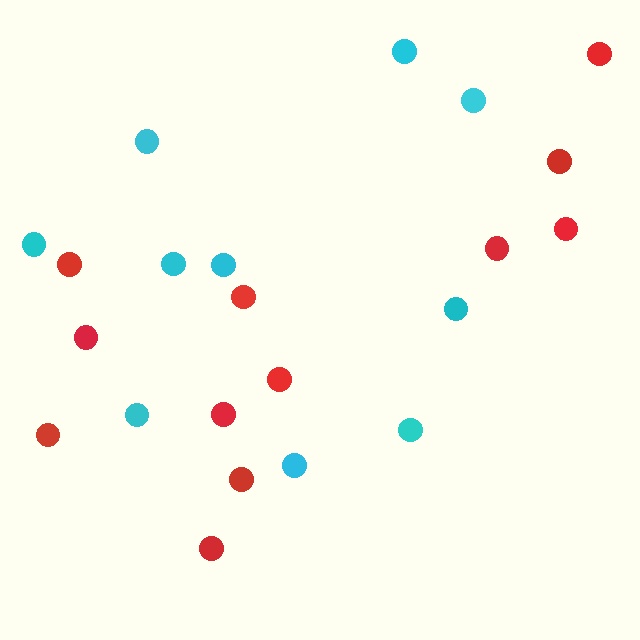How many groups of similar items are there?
There are 2 groups: one group of cyan circles (10) and one group of red circles (12).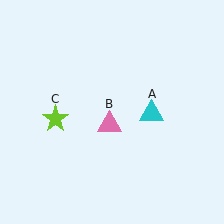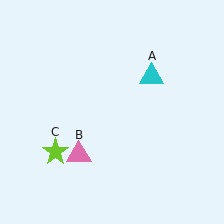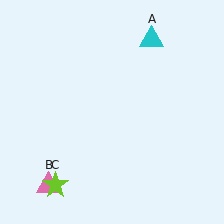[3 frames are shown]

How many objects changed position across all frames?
3 objects changed position: cyan triangle (object A), pink triangle (object B), lime star (object C).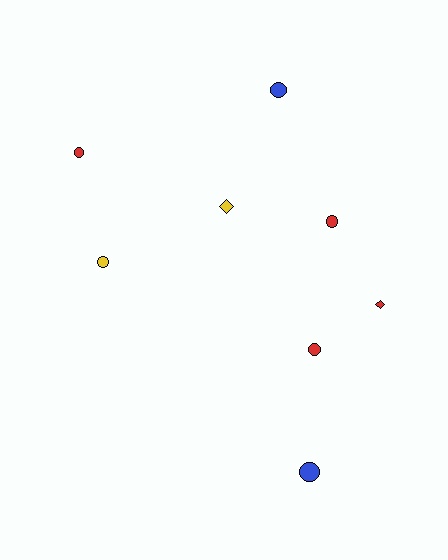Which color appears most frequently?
Red, with 4 objects.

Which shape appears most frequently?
Circle, with 6 objects.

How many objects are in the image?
There are 8 objects.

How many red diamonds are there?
There is 1 red diamond.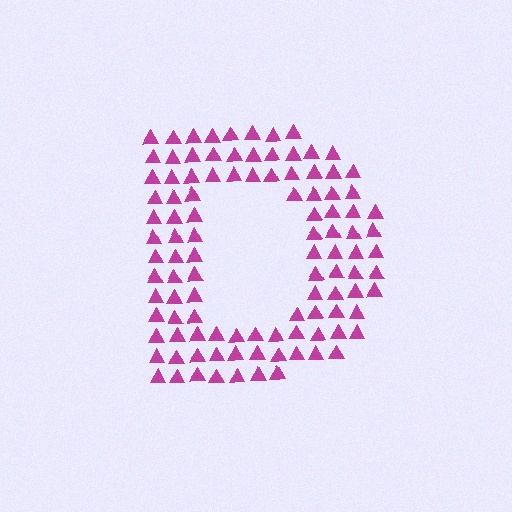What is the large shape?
The large shape is the letter D.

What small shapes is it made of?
It is made of small triangles.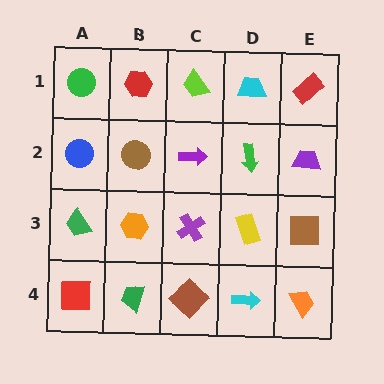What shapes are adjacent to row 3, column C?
A purple arrow (row 2, column C), a brown diamond (row 4, column C), an orange hexagon (row 3, column B), a yellow rectangle (row 3, column D).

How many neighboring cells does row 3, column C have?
4.